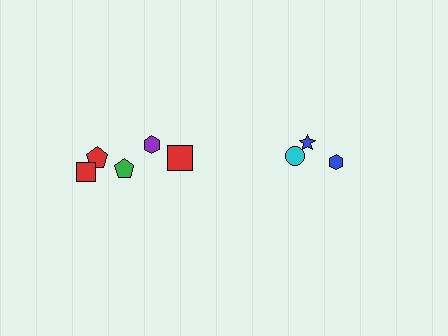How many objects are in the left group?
There are 5 objects.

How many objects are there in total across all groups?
There are 8 objects.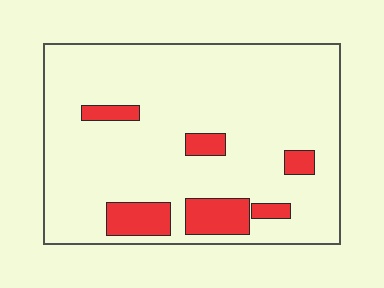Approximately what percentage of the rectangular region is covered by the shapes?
Approximately 15%.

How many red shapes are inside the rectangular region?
6.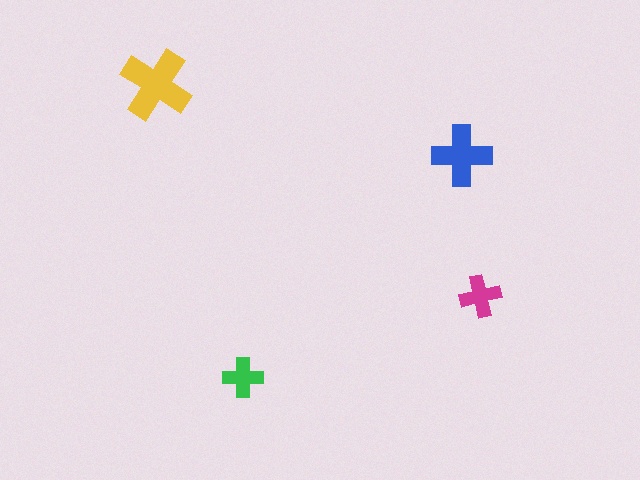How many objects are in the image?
There are 4 objects in the image.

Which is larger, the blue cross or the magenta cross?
The blue one.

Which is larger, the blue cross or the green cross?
The blue one.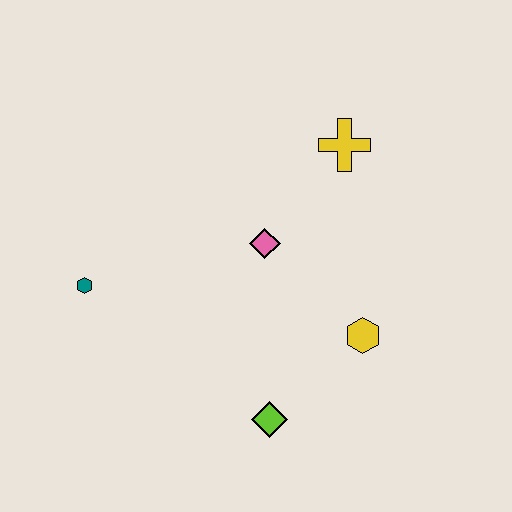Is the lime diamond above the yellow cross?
No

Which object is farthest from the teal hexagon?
The yellow cross is farthest from the teal hexagon.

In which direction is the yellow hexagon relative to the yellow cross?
The yellow hexagon is below the yellow cross.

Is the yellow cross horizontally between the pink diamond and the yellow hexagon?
Yes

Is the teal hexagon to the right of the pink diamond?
No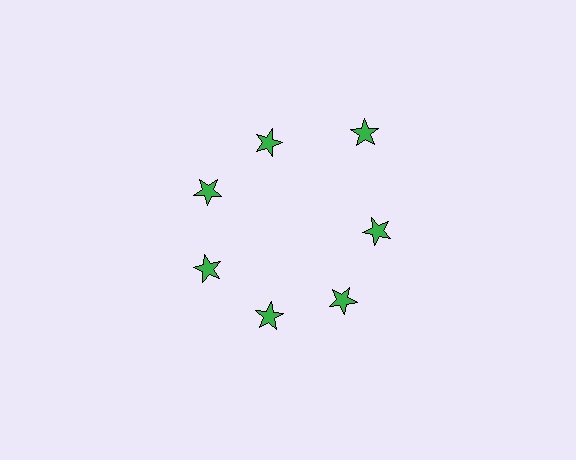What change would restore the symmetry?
The symmetry would be restored by moving it inward, back onto the ring so that all 7 stars sit at equal angles and equal distance from the center.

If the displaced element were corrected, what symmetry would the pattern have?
It would have 7-fold rotational symmetry — the pattern would map onto itself every 51 degrees.